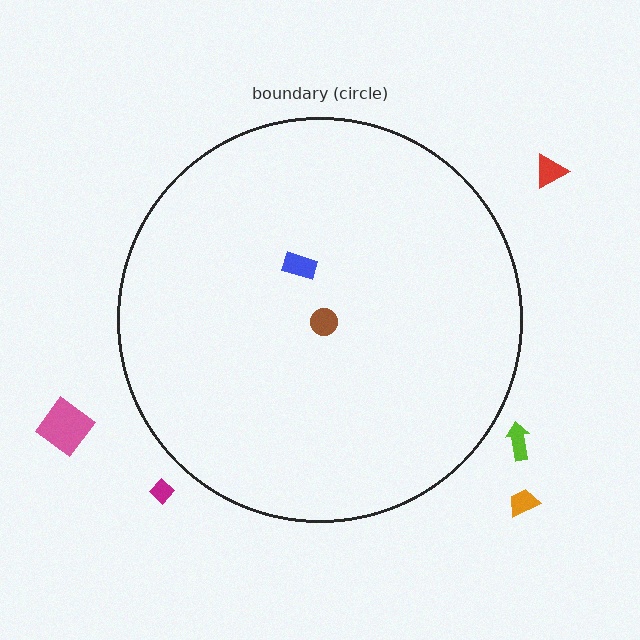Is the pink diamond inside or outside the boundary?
Outside.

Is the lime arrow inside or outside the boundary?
Outside.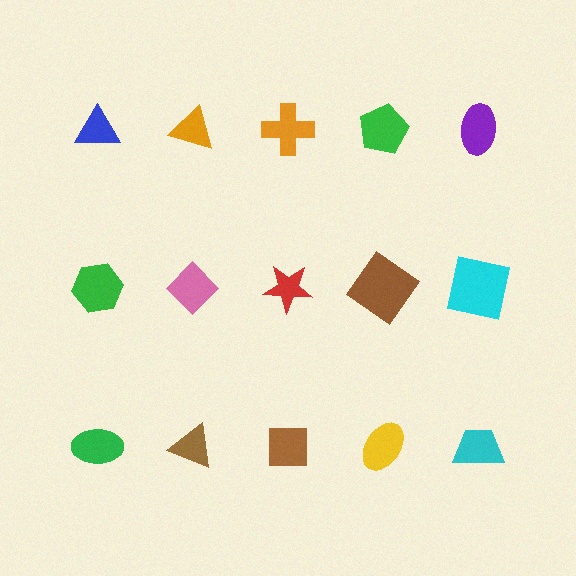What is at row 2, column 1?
A green hexagon.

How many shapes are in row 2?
5 shapes.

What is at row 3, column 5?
A cyan trapezoid.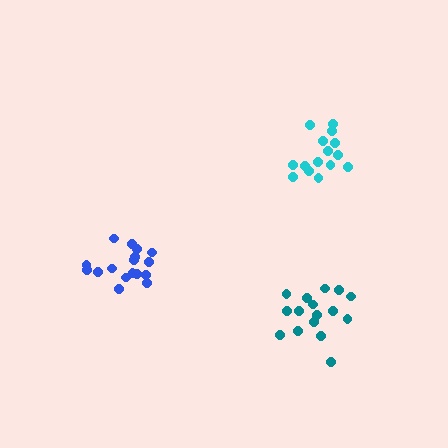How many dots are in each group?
Group 1: 15 dots, Group 2: 16 dots, Group 3: 17 dots (48 total).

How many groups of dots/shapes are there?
There are 3 groups.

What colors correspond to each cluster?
The clusters are colored: cyan, teal, blue.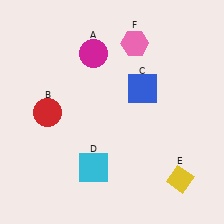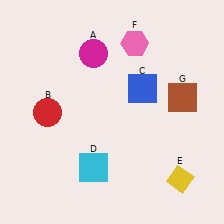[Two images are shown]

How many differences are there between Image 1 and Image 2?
There is 1 difference between the two images.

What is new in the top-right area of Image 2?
A brown square (G) was added in the top-right area of Image 2.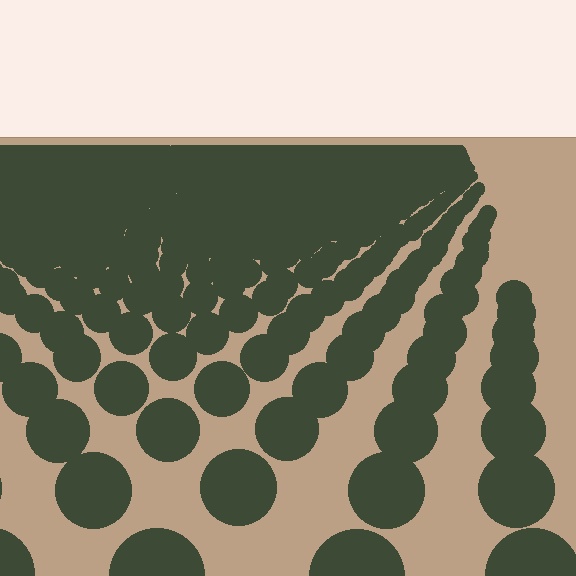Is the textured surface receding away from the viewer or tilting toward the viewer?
The surface is receding away from the viewer. Texture elements get smaller and denser toward the top.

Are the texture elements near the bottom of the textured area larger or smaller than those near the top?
Larger. Near the bottom, elements are closer to the viewer and appear at a bigger on-screen size.